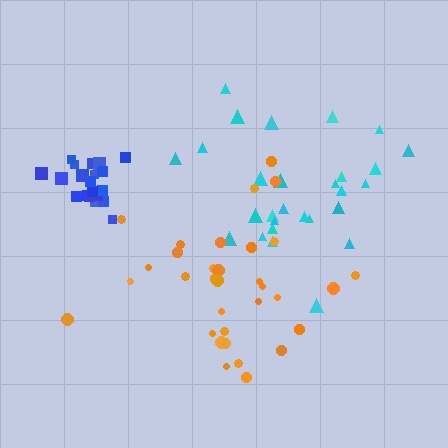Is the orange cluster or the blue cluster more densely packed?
Blue.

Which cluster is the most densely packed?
Blue.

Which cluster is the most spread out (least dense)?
Orange.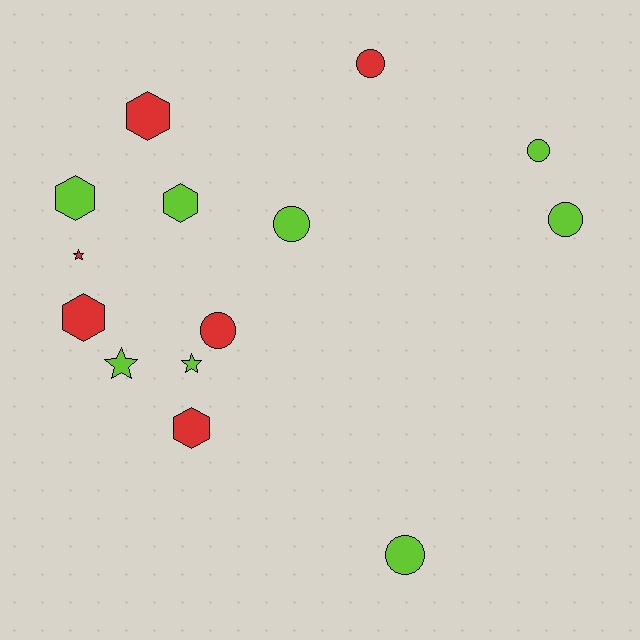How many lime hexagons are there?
There are 2 lime hexagons.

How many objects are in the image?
There are 14 objects.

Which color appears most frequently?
Lime, with 8 objects.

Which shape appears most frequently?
Circle, with 6 objects.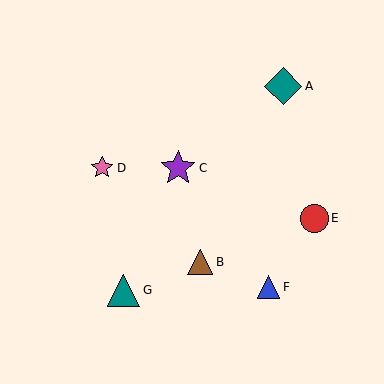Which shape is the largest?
The teal diamond (labeled A) is the largest.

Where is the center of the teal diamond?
The center of the teal diamond is at (283, 86).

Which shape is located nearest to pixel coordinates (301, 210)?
The red circle (labeled E) at (315, 218) is nearest to that location.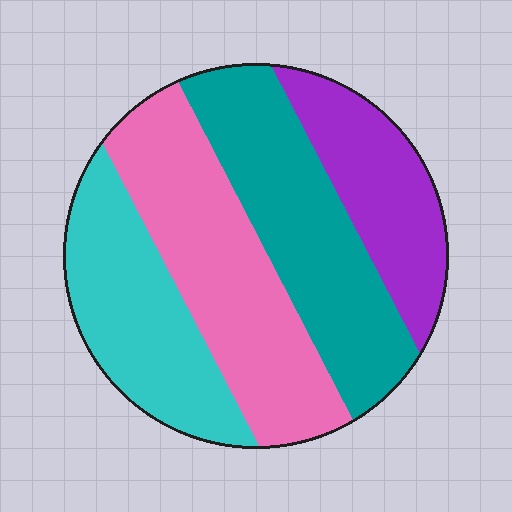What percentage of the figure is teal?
Teal takes up between a quarter and a half of the figure.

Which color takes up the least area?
Purple, at roughly 20%.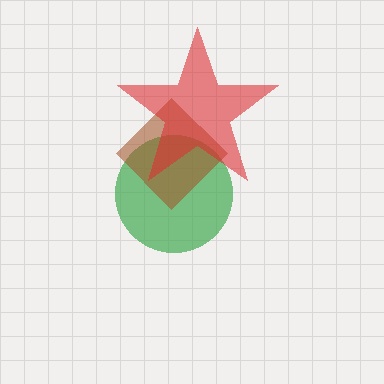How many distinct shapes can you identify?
There are 3 distinct shapes: a green circle, a brown diamond, a red star.